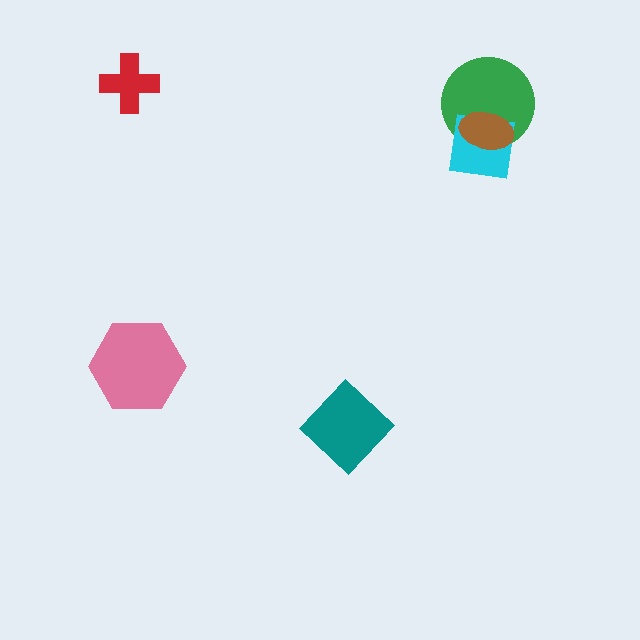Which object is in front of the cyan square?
The brown ellipse is in front of the cyan square.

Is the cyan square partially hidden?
Yes, it is partially covered by another shape.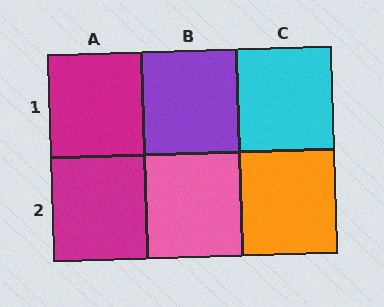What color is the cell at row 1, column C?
Cyan.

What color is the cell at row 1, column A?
Magenta.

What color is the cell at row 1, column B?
Purple.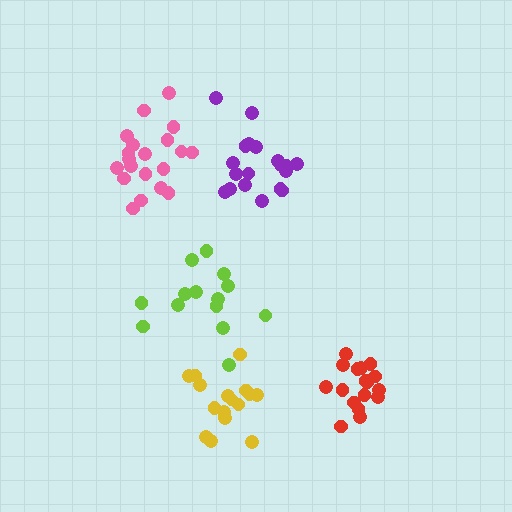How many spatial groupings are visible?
There are 5 spatial groupings.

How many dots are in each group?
Group 1: 20 dots, Group 2: 16 dots, Group 3: 14 dots, Group 4: 17 dots, Group 5: 19 dots (86 total).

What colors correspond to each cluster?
The clusters are colored: pink, yellow, lime, red, purple.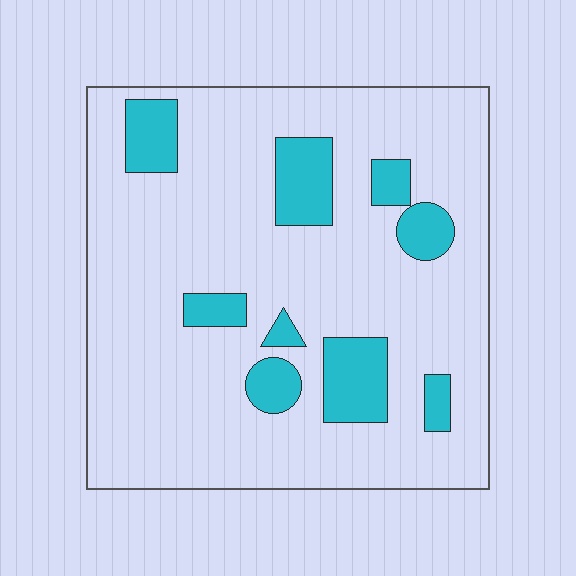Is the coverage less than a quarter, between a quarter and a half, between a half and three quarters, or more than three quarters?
Less than a quarter.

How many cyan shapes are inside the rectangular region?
9.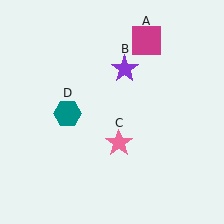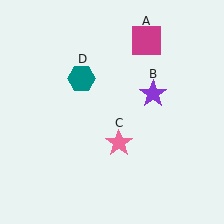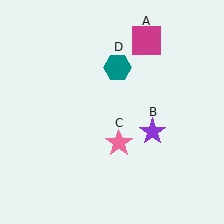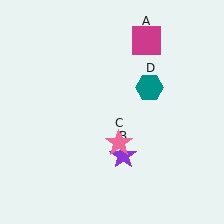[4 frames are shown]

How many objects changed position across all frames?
2 objects changed position: purple star (object B), teal hexagon (object D).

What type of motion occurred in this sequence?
The purple star (object B), teal hexagon (object D) rotated clockwise around the center of the scene.